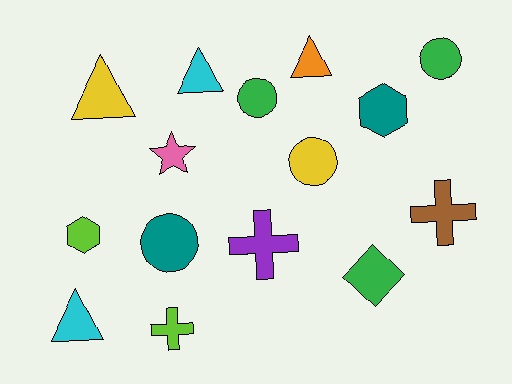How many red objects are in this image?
There are no red objects.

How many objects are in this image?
There are 15 objects.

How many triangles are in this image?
There are 4 triangles.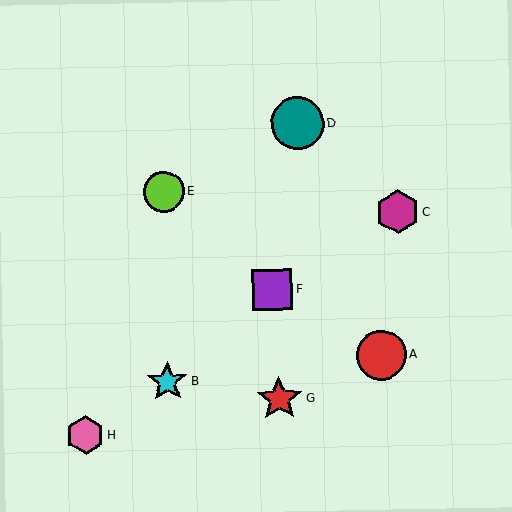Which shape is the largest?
The teal circle (labeled D) is the largest.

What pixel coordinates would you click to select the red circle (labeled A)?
Click at (381, 355) to select the red circle A.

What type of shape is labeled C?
Shape C is a magenta hexagon.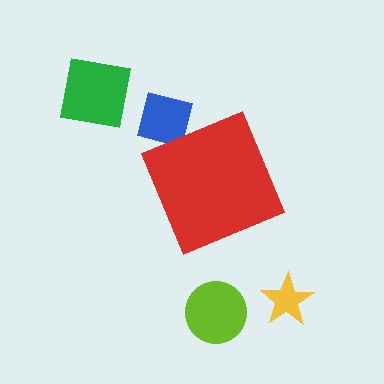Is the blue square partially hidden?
Yes, the blue square is partially hidden behind the red diamond.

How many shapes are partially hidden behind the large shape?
1 shape is partially hidden.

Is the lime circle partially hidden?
No, the lime circle is fully visible.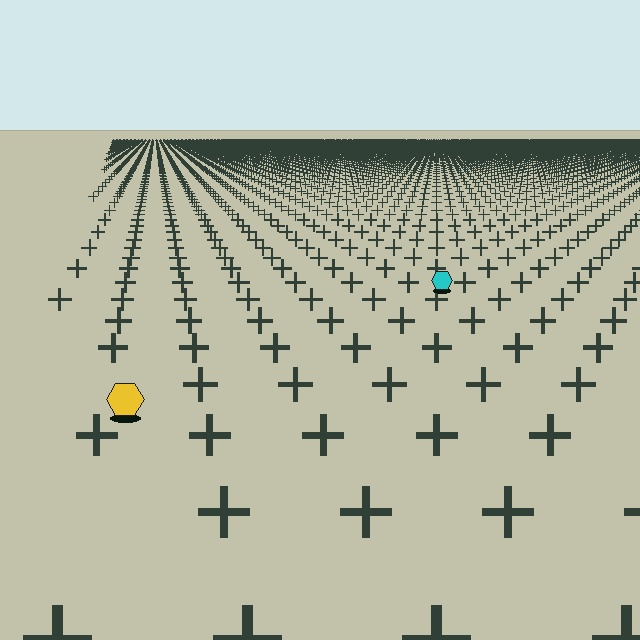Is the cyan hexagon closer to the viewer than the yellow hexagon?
No. The yellow hexagon is closer — you can tell from the texture gradient: the ground texture is coarser near it.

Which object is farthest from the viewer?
The cyan hexagon is farthest from the viewer. It appears smaller and the ground texture around it is denser.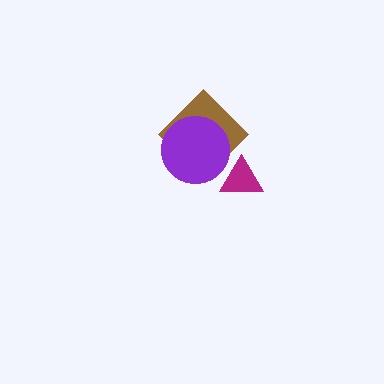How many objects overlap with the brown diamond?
2 objects overlap with the brown diamond.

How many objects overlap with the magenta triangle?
1 object overlaps with the magenta triangle.